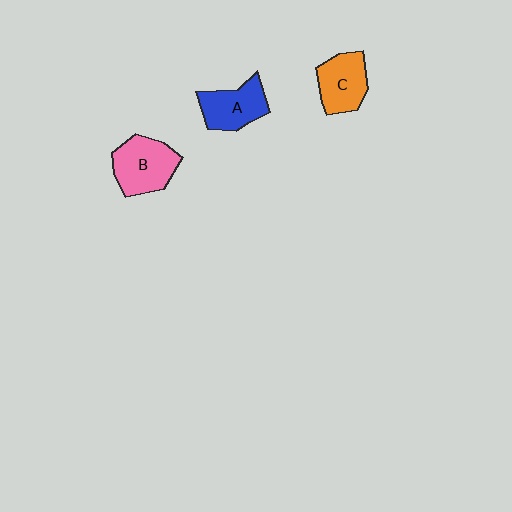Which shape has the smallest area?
Shape A (blue).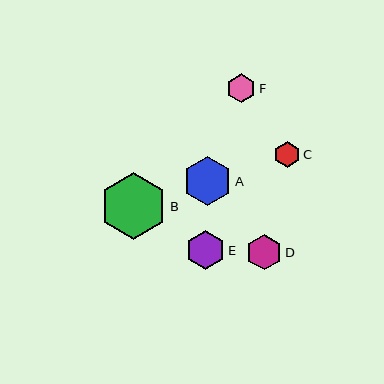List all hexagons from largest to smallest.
From largest to smallest: B, A, E, D, F, C.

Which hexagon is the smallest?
Hexagon C is the smallest with a size of approximately 26 pixels.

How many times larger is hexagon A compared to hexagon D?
Hexagon A is approximately 1.4 times the size of hexagon D.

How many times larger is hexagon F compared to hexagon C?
Hexagon F is approximately 1.1 times the size of hexagon C.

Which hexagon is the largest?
Hexagon B is the largest with a size of approximately 67 pixels.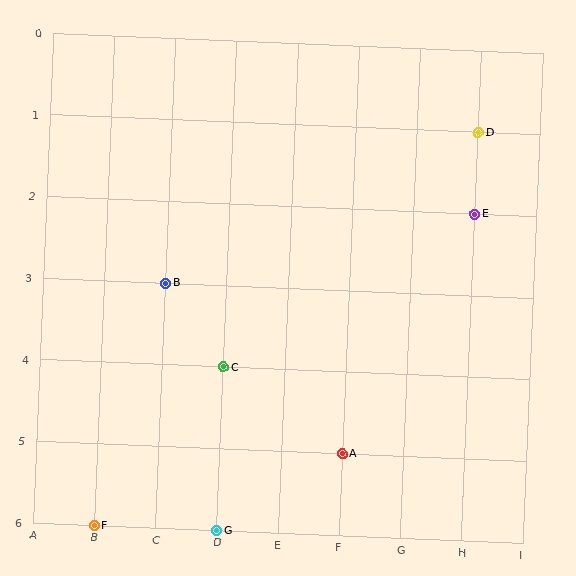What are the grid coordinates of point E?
Point E is at grid coordinates (H, 2).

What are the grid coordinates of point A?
Point A is at grid coordinates (F, 5).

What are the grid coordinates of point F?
Point F is at grid coordinates (B, 6).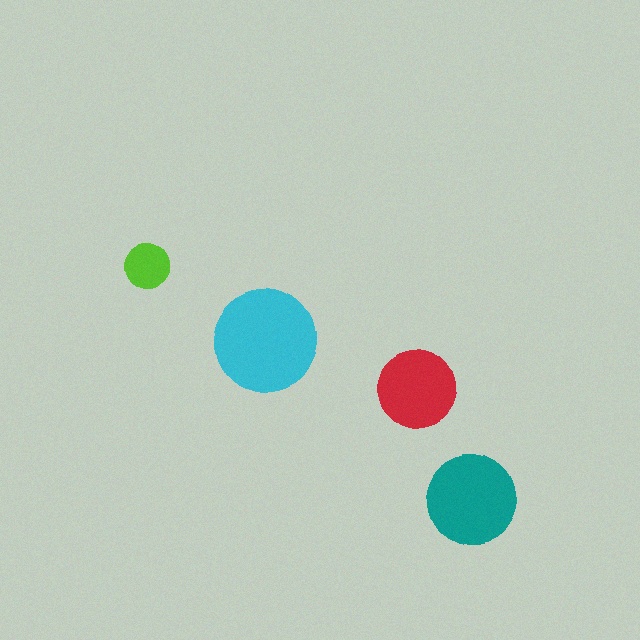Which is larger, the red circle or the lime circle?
The red one.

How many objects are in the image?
There are 4 objects in the image.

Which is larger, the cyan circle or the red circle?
The cyan one.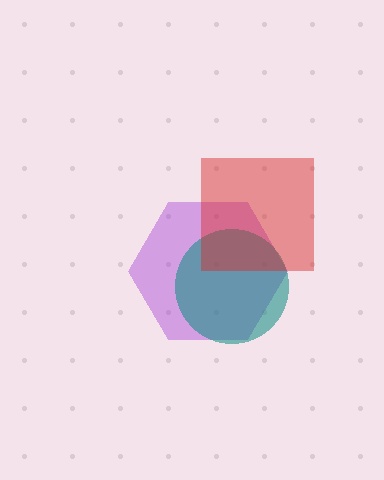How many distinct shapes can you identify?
There are 3 distinct shapes: a purple hexagon, a teal circle, a red square.